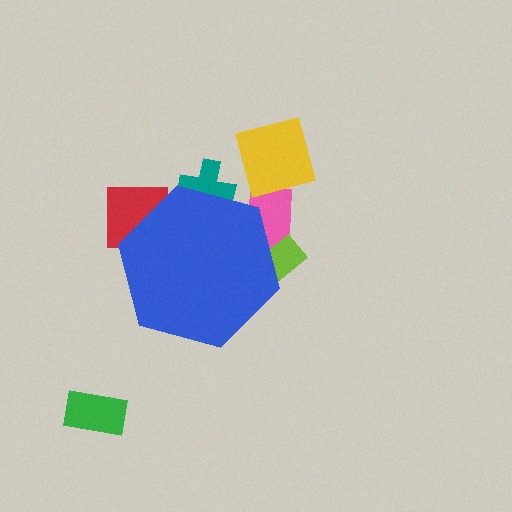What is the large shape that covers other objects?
A blue hexagon.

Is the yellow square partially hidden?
No, the yellow square is fully visible.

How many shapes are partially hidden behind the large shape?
4 shapes are partially hidden.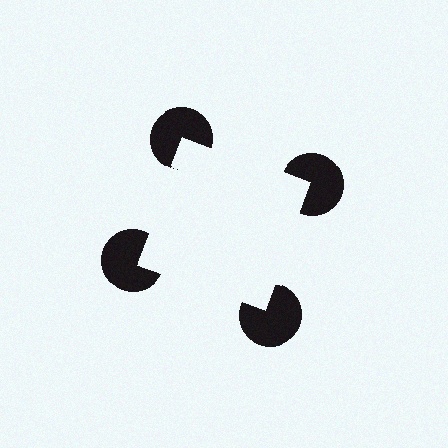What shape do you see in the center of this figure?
An illusory square — its edges are inferred from the aligned wedge cuts in the pac-man discs, not physically drawn.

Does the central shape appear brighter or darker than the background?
It typically appears slightly brighter than the background, even though no actual brightness change is drawn.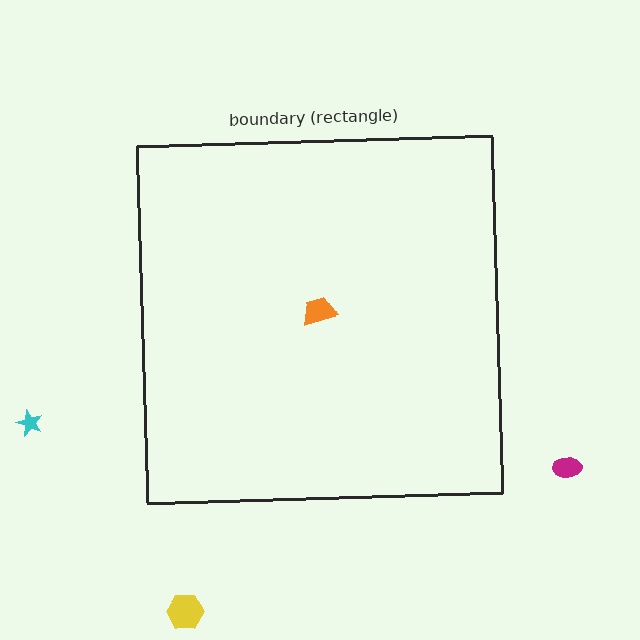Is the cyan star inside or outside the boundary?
Outside.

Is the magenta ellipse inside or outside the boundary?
Outside.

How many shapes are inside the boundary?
1 inside, 3 outside.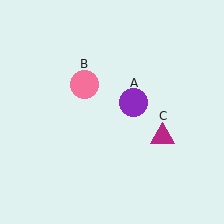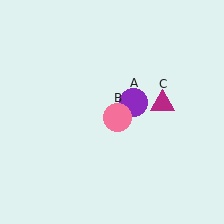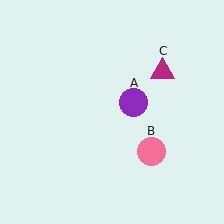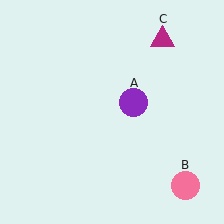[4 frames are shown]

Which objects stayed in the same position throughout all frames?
Purple circle (object A) remained stationary.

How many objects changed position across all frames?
2 objects changed position: pink circle (object B), magenta triangle (object C).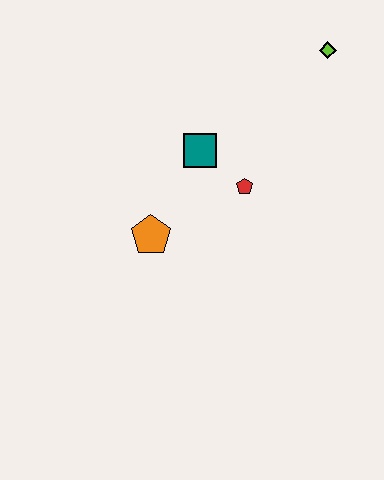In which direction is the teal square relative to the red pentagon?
The teal square is to the left of the red pentagon.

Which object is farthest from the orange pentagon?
The lime diamond is farthest from the orange pentagon.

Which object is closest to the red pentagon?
The teal square is closest to the red pentagon.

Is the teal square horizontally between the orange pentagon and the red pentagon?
Yes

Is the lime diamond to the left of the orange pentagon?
No